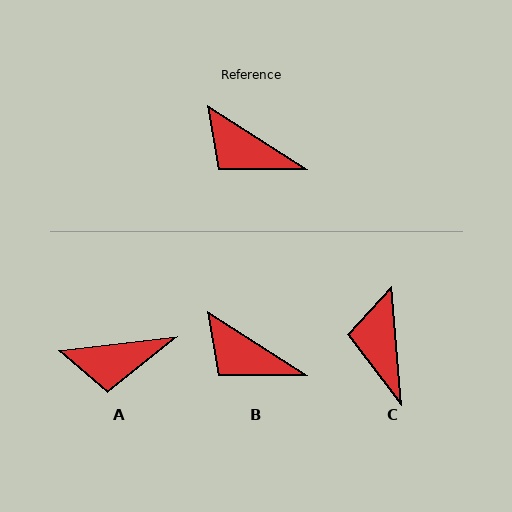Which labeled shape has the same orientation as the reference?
B.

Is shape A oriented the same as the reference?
No, it is off by about 39 degrees.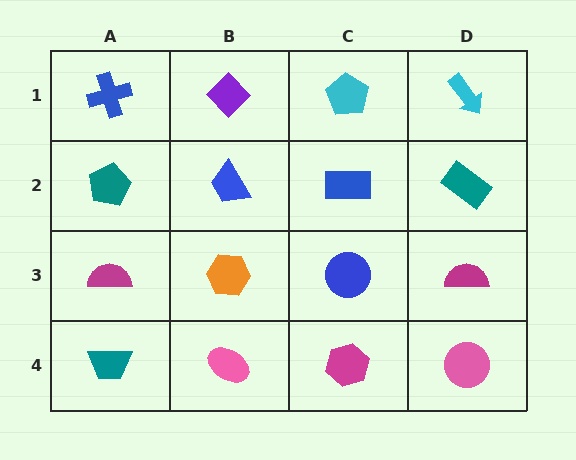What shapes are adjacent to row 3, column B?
A blue trapezoid (row 2, column B), a pink ellipse (row 4, column B), a magenta semicircle (row 3, column A), a blue circle (row 3, column C).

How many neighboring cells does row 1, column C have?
3.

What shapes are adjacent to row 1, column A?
A teal pentagon (row 2, column A), a purple diamond (row 1, column B).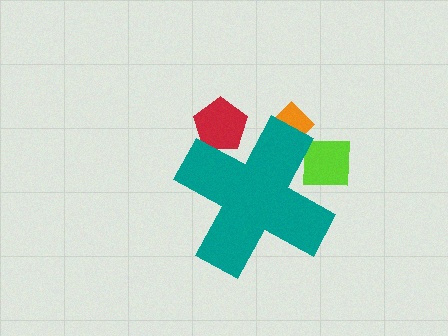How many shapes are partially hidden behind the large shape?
3 shapes are partially hidden.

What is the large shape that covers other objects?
A teal cross.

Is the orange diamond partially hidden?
Yes, the orange diamond is partially hidden behind the teal cross.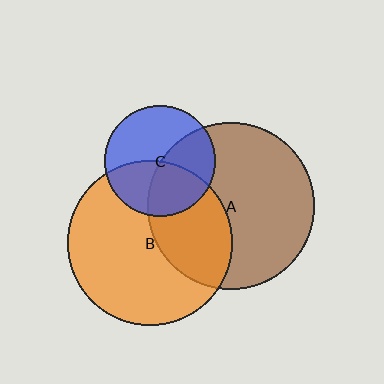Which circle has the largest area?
Circle A (brown).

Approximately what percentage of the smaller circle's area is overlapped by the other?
Approximately 40%.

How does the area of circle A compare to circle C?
Approximately 2.3 times.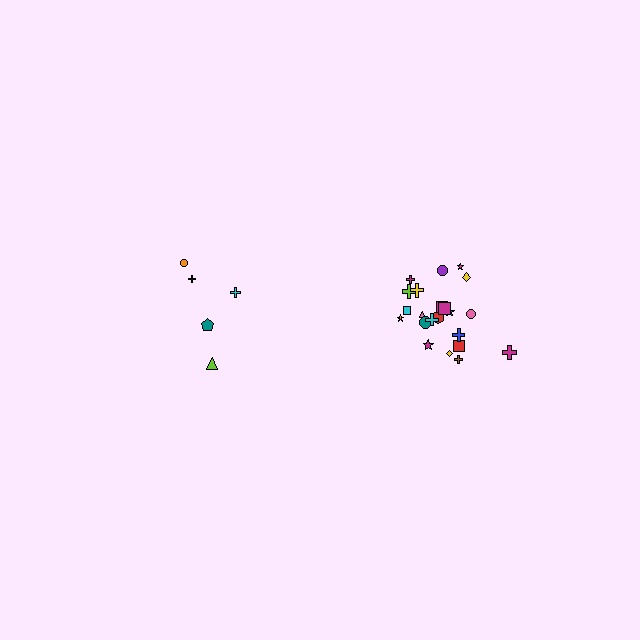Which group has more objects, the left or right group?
The right group.